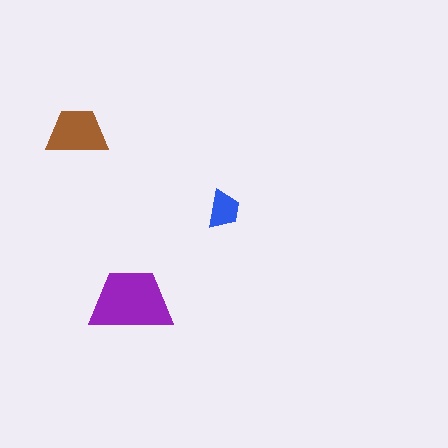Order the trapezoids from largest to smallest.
the purple one, the brown one, the blue one.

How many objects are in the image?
There are 3 objects in the image.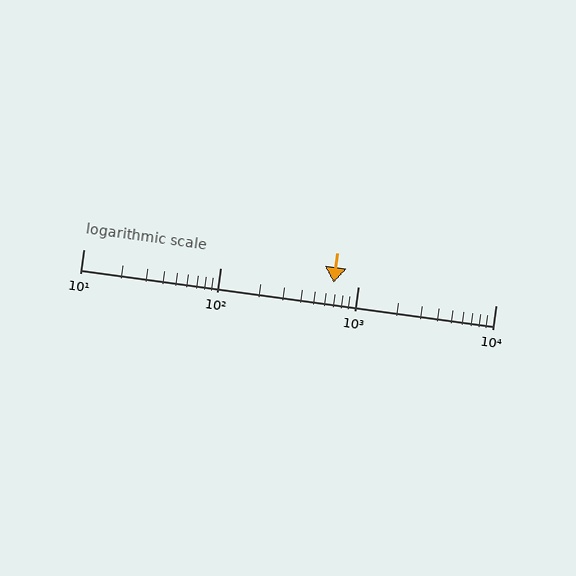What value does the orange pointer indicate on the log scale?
The pointer indicates approximately 660.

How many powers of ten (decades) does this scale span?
The scale spans 3 decades, from 10 to 10000.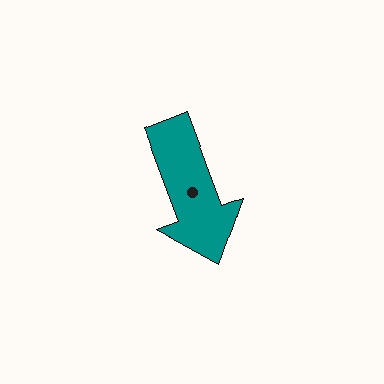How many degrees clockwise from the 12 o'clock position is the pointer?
Approximately 159 degrees.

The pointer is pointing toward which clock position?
Roughly 5 o'clock.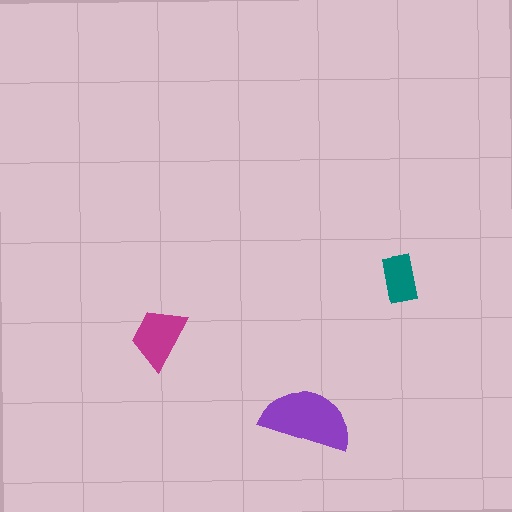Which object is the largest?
The purple semicircle.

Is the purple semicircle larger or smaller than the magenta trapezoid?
Larger.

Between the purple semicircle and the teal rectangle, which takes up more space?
The purple semicircle.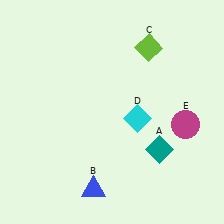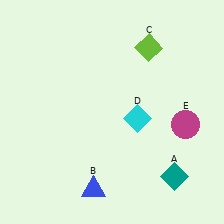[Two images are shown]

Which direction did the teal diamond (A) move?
The teal diamond (A) moved down.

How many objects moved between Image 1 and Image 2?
1 object moved between the two images.